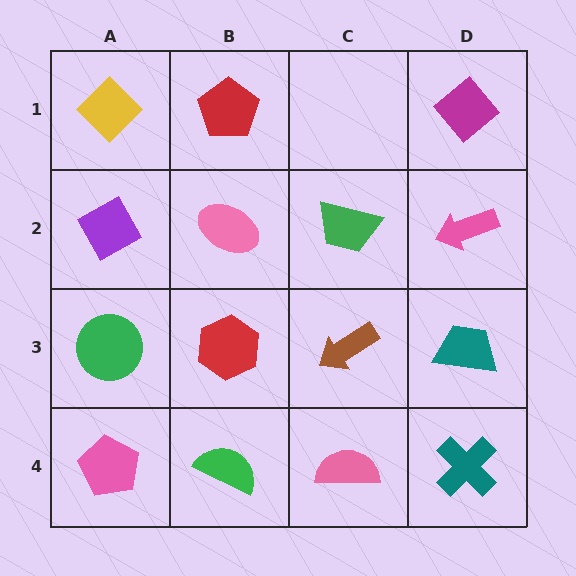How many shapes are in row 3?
4 shapes.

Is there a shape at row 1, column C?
No, that cell is empty.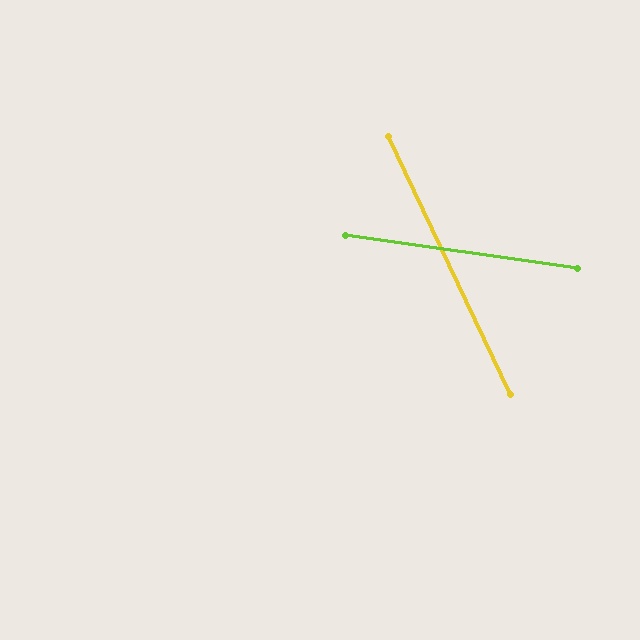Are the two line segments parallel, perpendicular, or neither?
Neither parallel nor perpendicular — they differ by about 57°.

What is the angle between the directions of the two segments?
Approximately 57 degrees.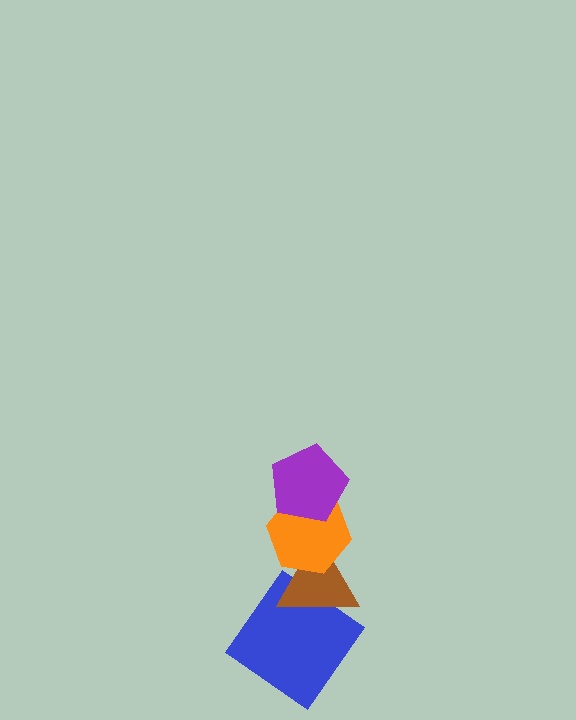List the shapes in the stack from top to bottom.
From top to bottom: the purple pentagon, the orange hexagon, the brown triangle, the blue diamond.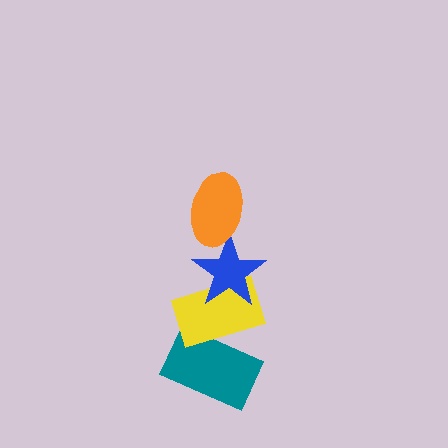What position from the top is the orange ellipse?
The orange ellipse is 1st from the top.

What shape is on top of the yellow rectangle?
The blue star is on top of the yellow rectangle.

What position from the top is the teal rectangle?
The teal rectangle is 4th from the top.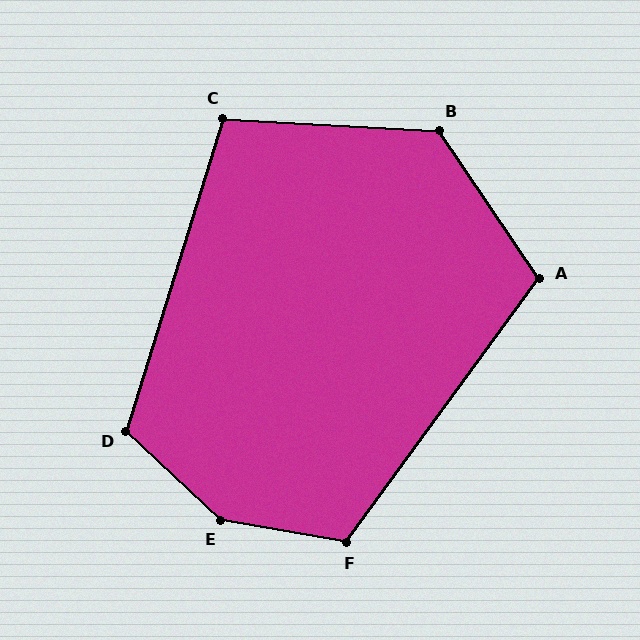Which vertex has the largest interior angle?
E, at approximately 146 degrees.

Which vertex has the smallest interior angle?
C, at approximately 104 degrees.